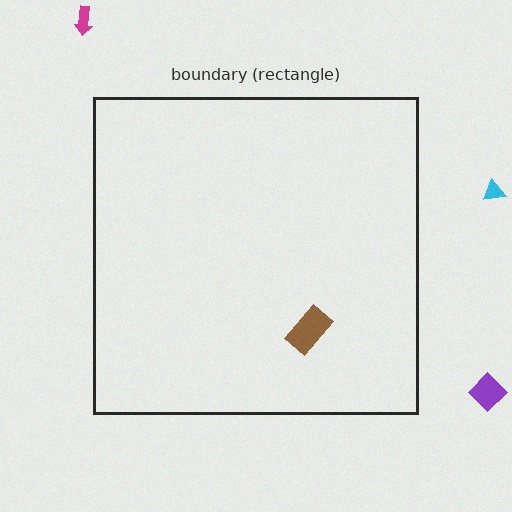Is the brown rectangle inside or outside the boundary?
Inside.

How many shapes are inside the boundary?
1 inside, 3 outside.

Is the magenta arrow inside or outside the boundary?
Outside.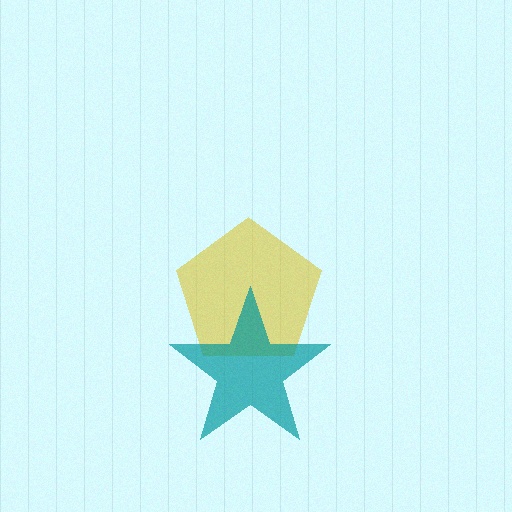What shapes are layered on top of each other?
The layered shapes are: a yellow pentagon, a teal star.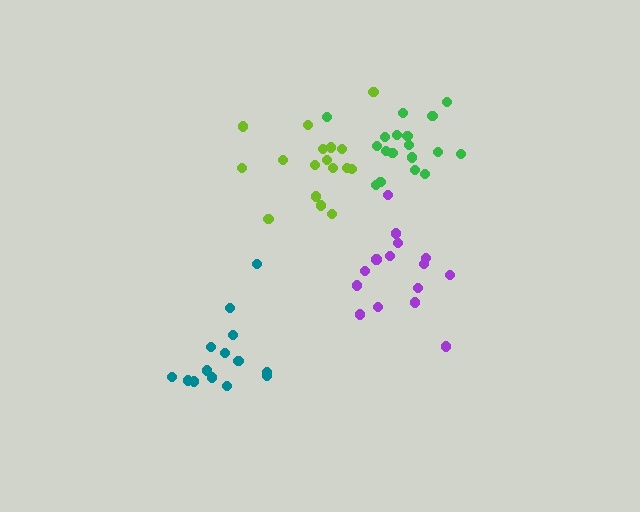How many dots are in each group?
Group 1: 15 dots, Group 2: 14 dots, Group 3: 17 dots, Group 4: 18 dots (64 total).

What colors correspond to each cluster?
The clusters are colored: purple, teal, lime, green.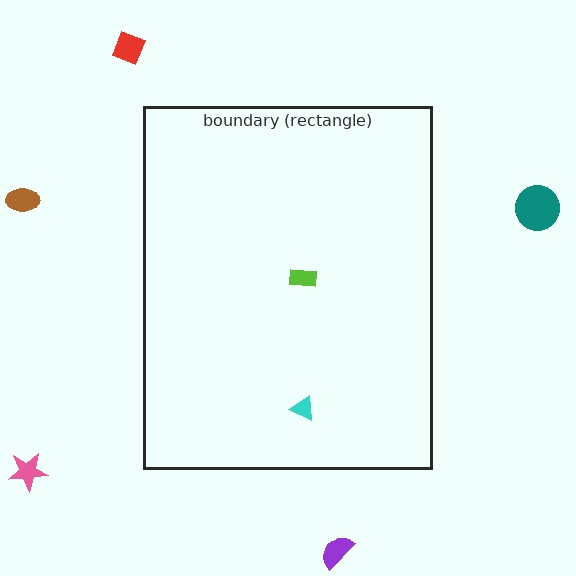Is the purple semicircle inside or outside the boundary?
Outside.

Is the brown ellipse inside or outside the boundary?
Outside.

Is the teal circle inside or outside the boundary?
Outside.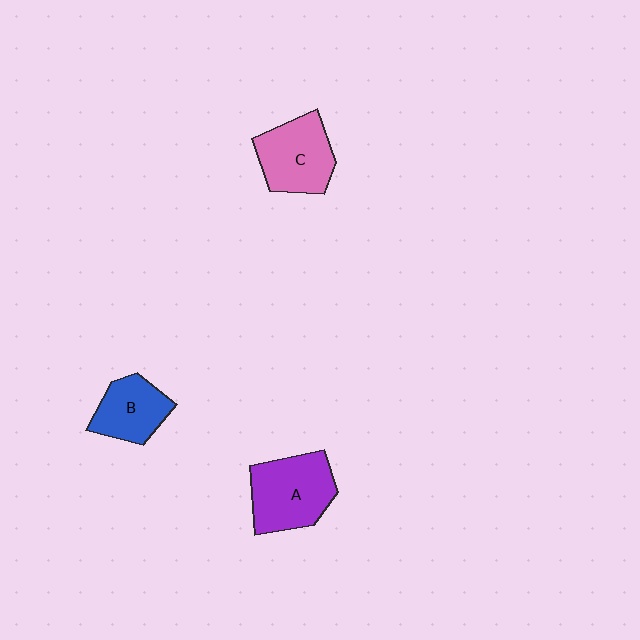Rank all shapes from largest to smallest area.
From largest to smallest: A (purple), C (pink), B (blue).